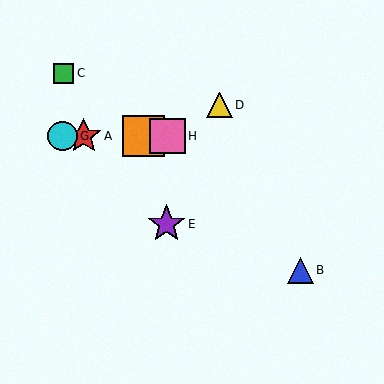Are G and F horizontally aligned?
Yes, both are at y≈136.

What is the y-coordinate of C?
Object C is at y≈73.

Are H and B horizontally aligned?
No, H is at y≈136 and B is at y≈270.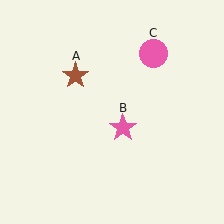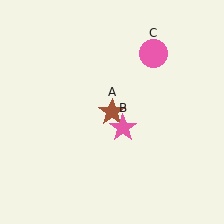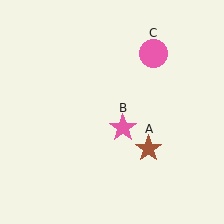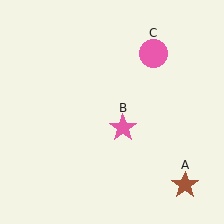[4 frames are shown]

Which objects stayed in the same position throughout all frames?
Pink star (object B) and pink circle (object C) remained stationary.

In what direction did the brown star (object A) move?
The brown star (object A) moved down and to the right.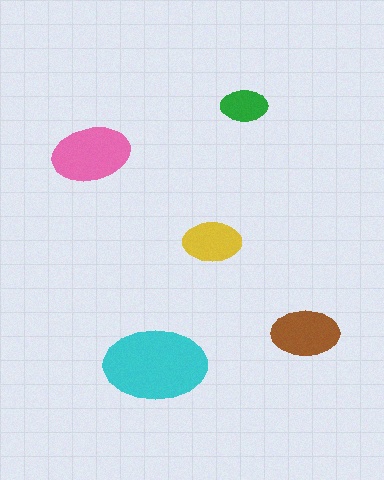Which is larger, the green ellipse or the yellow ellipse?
The yellow one.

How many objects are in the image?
There are 5 objects in the image.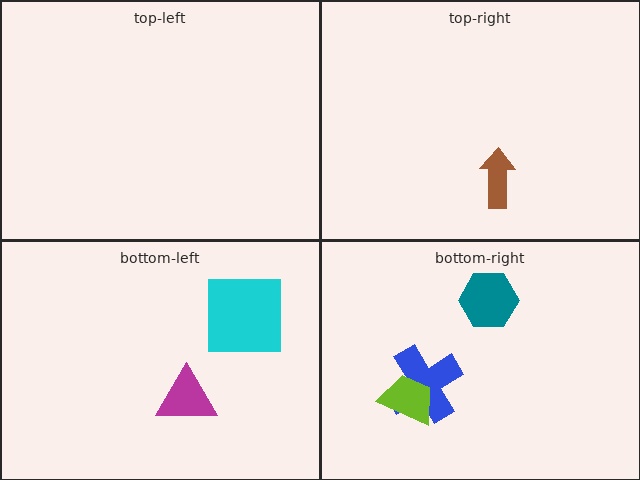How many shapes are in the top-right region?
1.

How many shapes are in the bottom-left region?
2.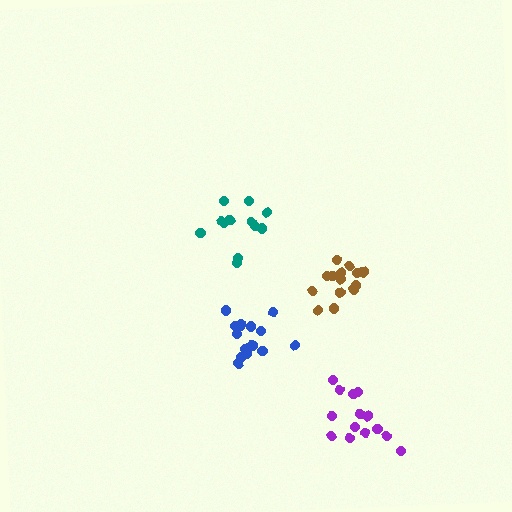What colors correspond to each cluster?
The clusters are colored: blue, teal, brown, purple.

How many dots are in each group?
Group 1: 15 dots, Group 2: 12 dots, Group 3: 15 dots, Group 4: 14 dots (56 total).